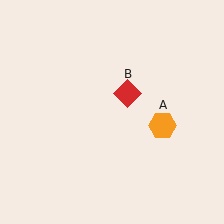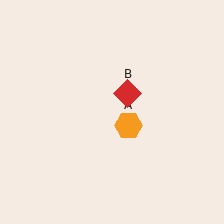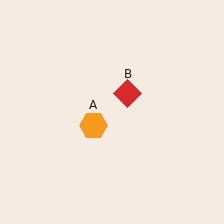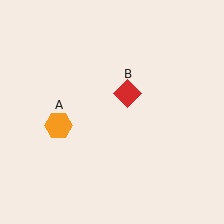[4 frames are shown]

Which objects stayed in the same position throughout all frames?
Red diamond (object B) remained stationary.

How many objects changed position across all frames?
1 object changed position: orange hexagon (object A).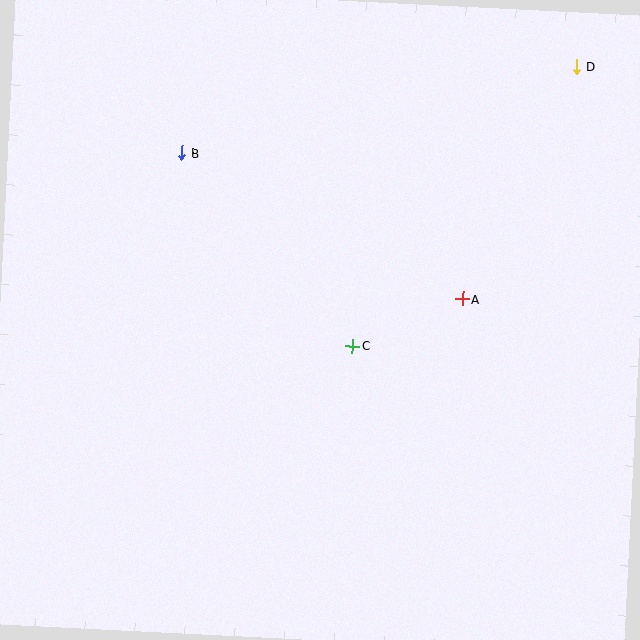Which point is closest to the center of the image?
Point C at (353, 346) is closest to the center.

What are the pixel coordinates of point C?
Point C is at (353, 346).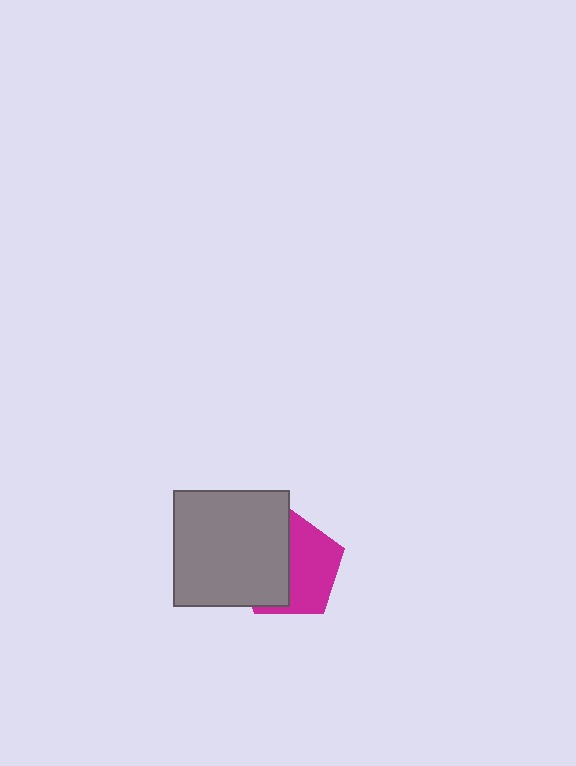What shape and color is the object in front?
The object in front is a gray square.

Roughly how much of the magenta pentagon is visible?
About half of it is visible (roughly 52%).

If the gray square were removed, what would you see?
You would see the complete magenta pentagon.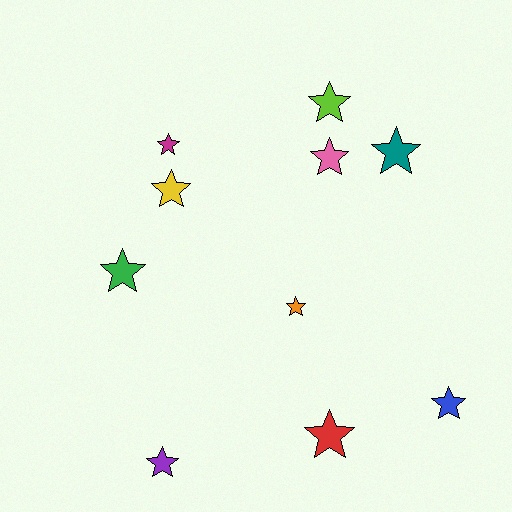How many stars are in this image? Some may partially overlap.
There are 10 stars.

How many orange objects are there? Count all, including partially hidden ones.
There is 1 orange object.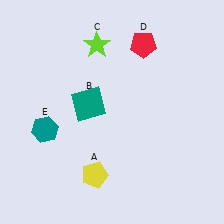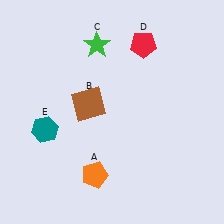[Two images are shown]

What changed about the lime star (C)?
In Image 1, C is lime. In Image 2, it changed to green.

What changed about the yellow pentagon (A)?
In Image 1, A is yellow. In Image 2, it changed to orange.